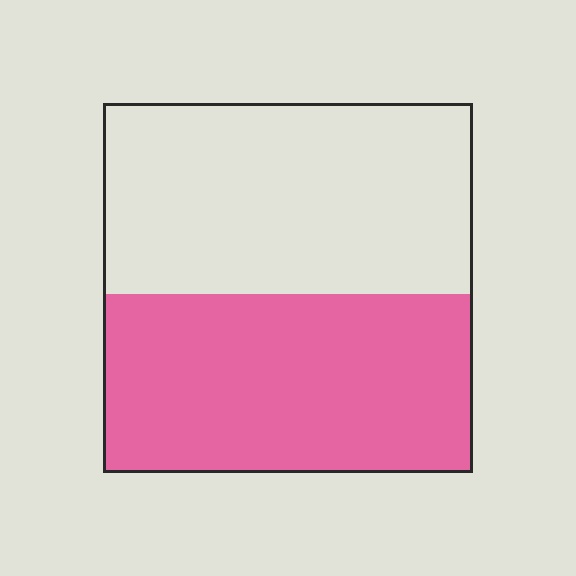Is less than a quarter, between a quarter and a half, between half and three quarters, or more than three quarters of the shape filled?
Between a quarter and a half.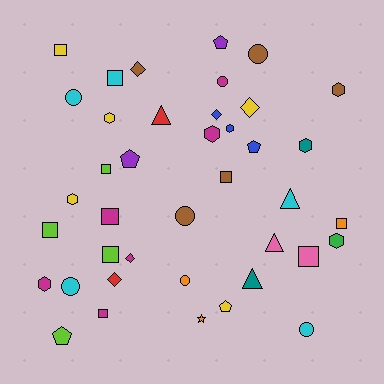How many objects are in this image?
There are 40 objects.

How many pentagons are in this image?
There are 5 pentagons.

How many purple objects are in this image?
There are 2 purple objects.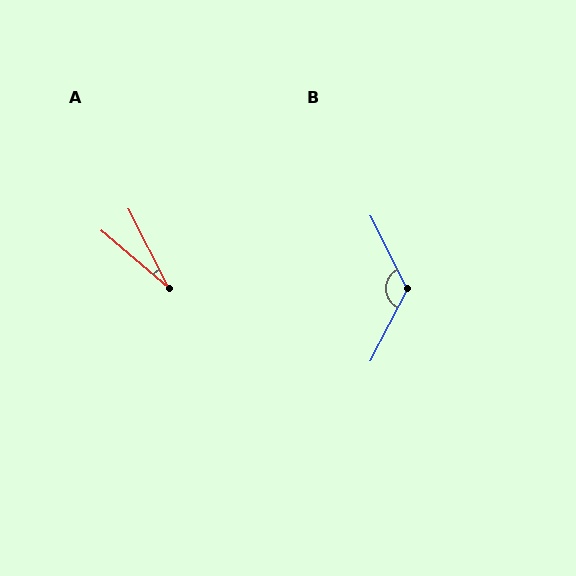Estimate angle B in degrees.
Approximately 126 degrees.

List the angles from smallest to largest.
A (22°), B (126°).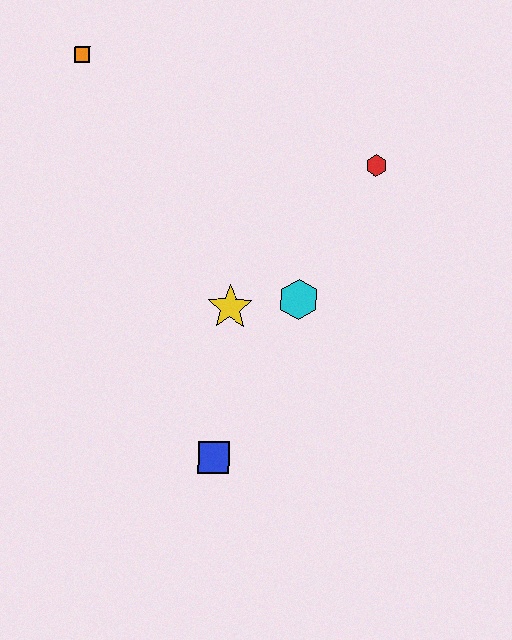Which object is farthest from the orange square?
The blue square is farthest from the orange square.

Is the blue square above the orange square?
No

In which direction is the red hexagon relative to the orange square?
The red hexagon is to the right of the orange square.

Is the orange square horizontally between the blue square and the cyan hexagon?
No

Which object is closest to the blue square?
The yellow star is closest to the blue square.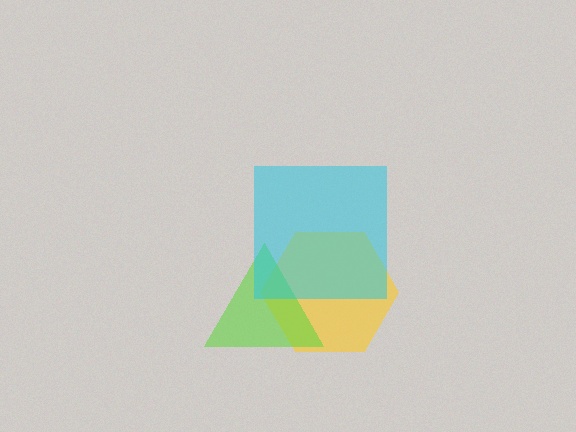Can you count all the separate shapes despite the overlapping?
Yes, there are 3 separate shapes.